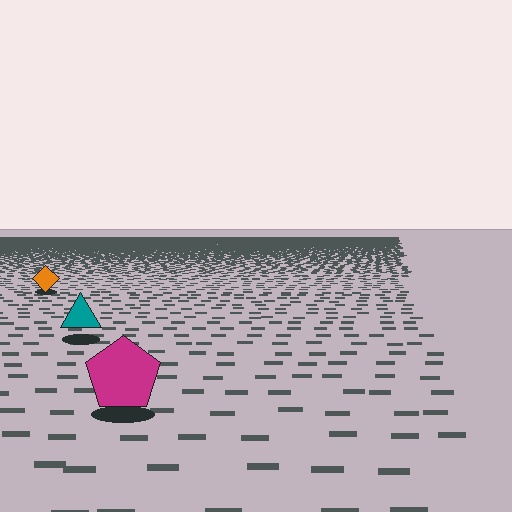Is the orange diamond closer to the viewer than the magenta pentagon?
No. The magenta pentagon is closer — you can tell from the texture gradient: the ground texture is coarser near it.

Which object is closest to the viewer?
The magenta pentagon is closest. The texture marks near it are larger and more spread out.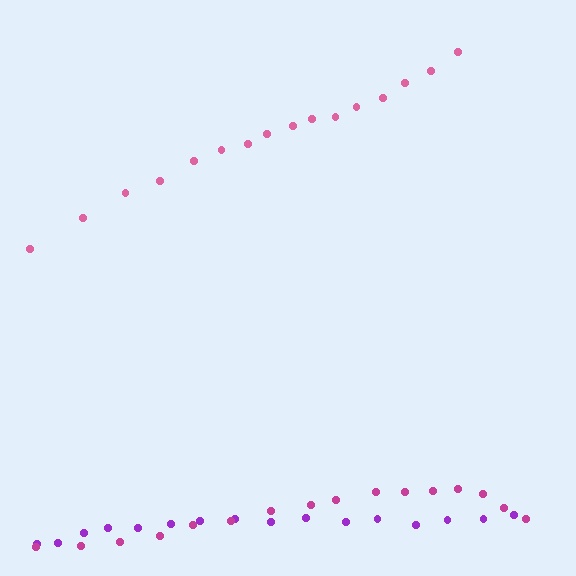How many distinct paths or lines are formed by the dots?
There are 3 distinct paths.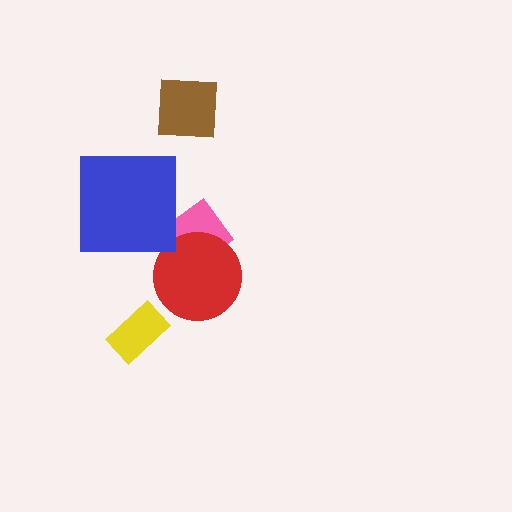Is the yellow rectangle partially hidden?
No, no other shape covers it.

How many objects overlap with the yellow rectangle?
0 objects overlap with the yellow rectangle.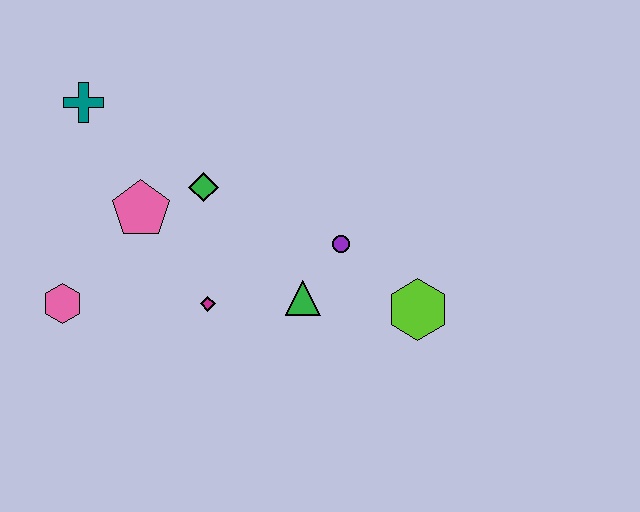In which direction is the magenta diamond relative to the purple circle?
The magenta diamond is to the left of the purple circle.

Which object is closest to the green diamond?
The pink pentagon is closest to the green diamond.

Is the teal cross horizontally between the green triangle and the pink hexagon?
Yes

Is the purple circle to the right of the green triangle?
Yes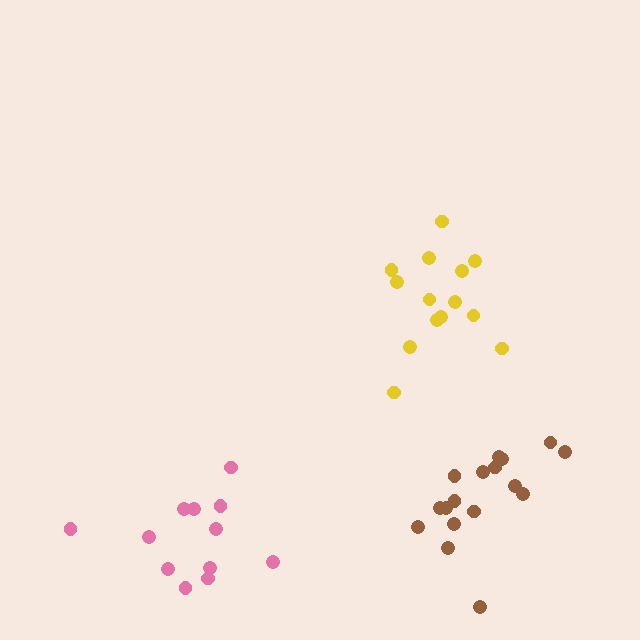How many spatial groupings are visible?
There are 3 spatial groupings.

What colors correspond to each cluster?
The clusters are colored: yellow, pink, brown.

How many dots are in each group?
Group 1: 14 dots, Group 2: 12 dots, Group 3: 17 dots (43 total).